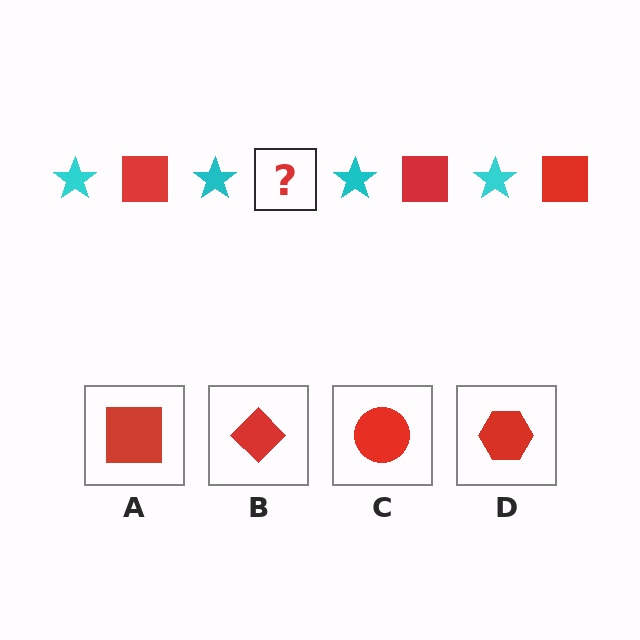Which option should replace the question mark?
Option A.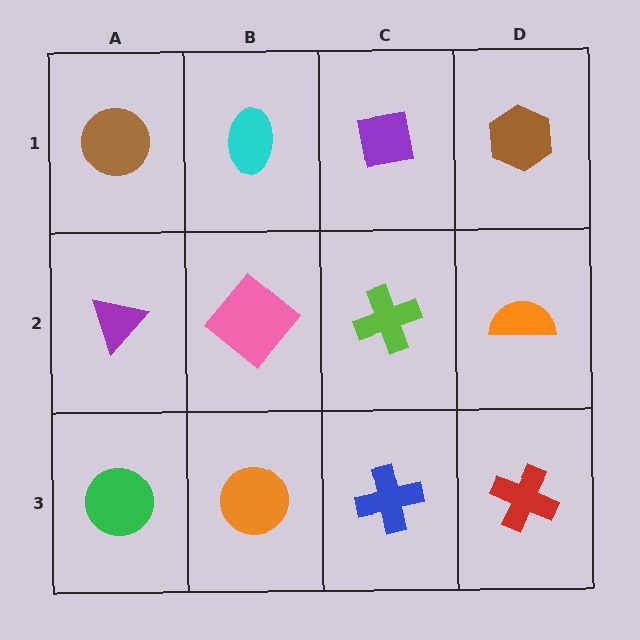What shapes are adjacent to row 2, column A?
A brown circle (row 1, column A), a green circle (row 3, column A), a pink diamond (row 2, column B).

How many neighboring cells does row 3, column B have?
3.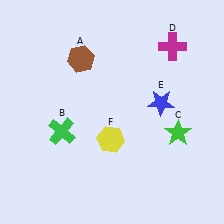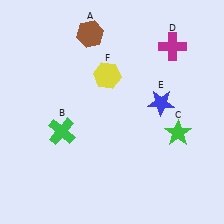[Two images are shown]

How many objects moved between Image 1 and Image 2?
2 objects moved between the two images.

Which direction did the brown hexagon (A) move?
The brown hexagon (A) moved up.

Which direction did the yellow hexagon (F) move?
The yellow hexagon (F) moved up.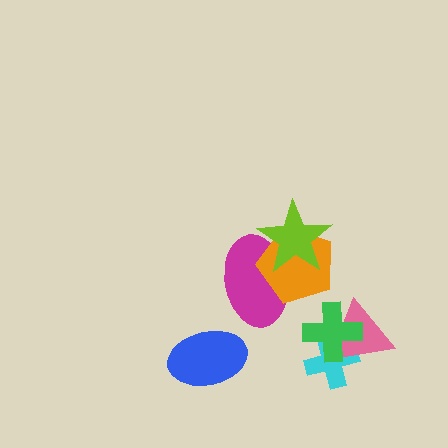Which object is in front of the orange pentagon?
The lime star is in front of the orange pentagon.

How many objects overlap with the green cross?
2 objects overlap with the green cross.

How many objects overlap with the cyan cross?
2 objects overlap with the cyan cross.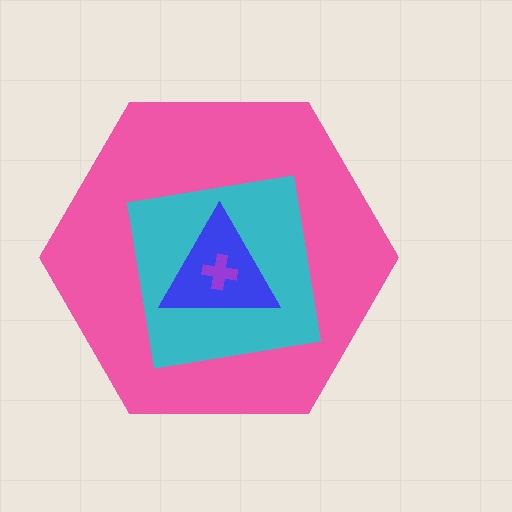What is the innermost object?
The purple cross.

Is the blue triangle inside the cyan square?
Yes.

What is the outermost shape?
The pink hexagon.